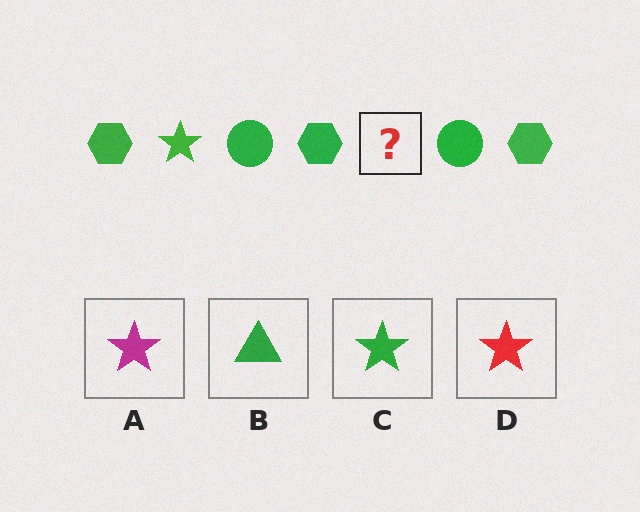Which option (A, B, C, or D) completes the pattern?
C.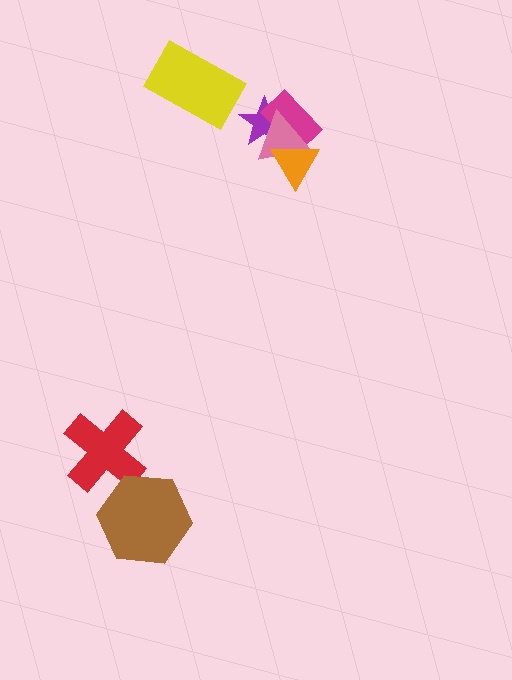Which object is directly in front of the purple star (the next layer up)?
The magenta rectangle is directly in front of the purple star.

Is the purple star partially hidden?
Yes, it is partially covered by another shape.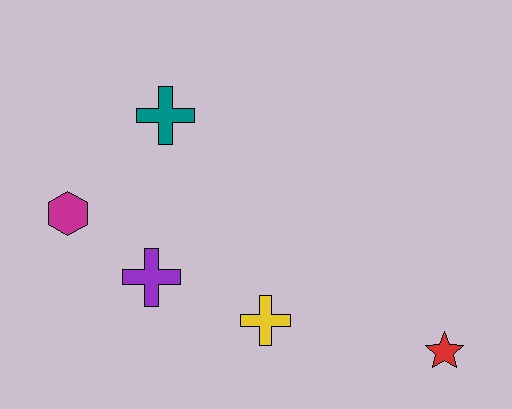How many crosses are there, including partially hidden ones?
There are 3 crosses.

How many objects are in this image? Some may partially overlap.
There are 5 objects.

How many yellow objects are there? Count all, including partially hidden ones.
There is 1 yellow object.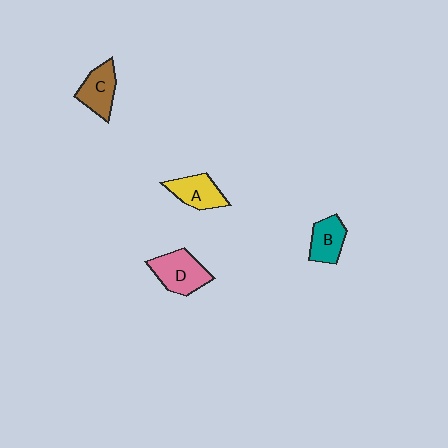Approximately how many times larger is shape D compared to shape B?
Approximately 1.4 times.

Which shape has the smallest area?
Shape B (teal).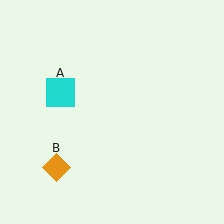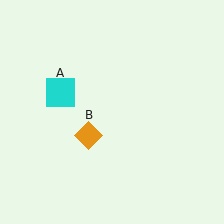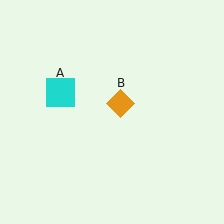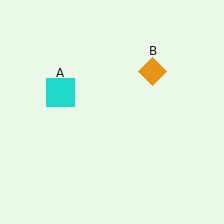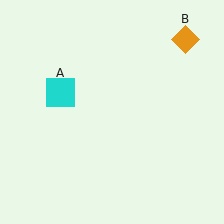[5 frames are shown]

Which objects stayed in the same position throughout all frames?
Cyan square (object A) remained stationary.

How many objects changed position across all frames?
1 object changed position: orange diamond (object B).